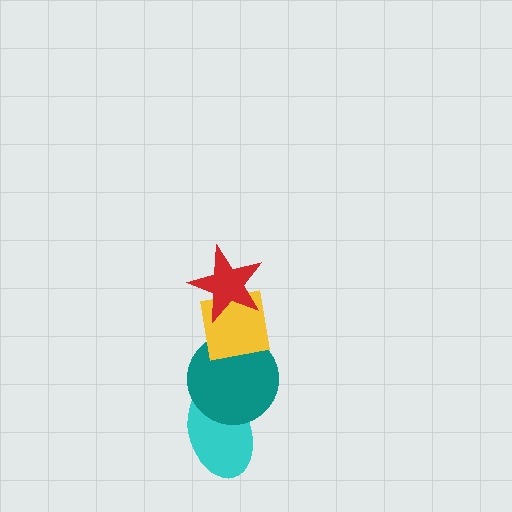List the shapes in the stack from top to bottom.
From top to bottom: the red star, the yellow square, the teal circle, the cyan ellipse.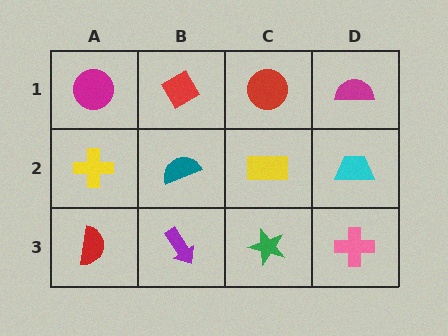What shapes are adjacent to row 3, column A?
A yellow cross (row 2, column A), a purple arrow (row 3, column B).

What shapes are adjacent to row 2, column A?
A magenta circle (row 1, column A), a red semicircle (row 3, column A), a teal semicircle (row 2, column B).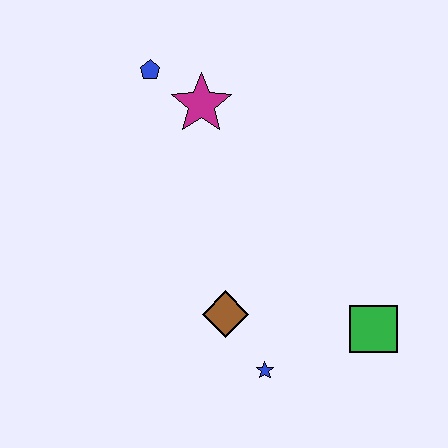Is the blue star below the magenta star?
Yes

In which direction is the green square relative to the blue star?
The green square is to the right of the blue star.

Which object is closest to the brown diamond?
The blue star is closest to the brown diamond.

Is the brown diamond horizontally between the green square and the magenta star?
Yes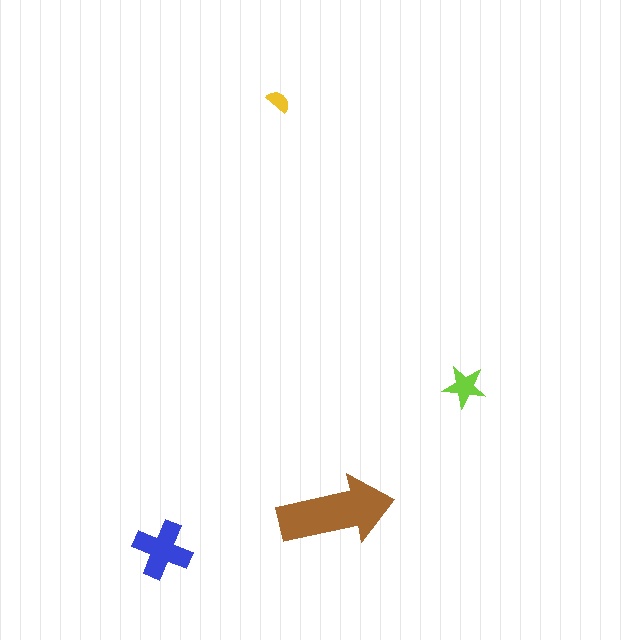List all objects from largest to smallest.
The brown arrow, the blue cross, the lime star, the yellow semicircle.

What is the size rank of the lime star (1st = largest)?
3rd.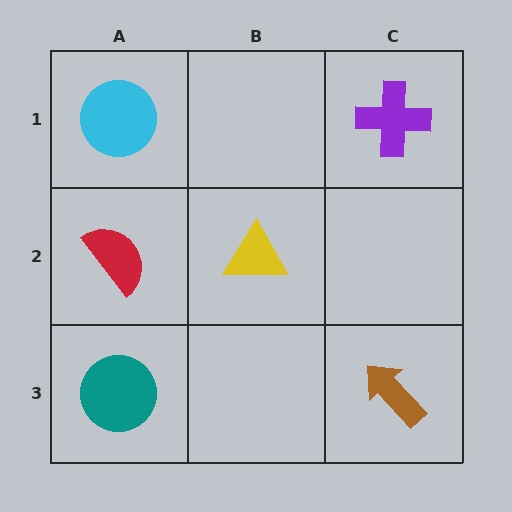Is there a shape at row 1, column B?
No, that cell is empty.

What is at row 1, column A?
A cyan circle.